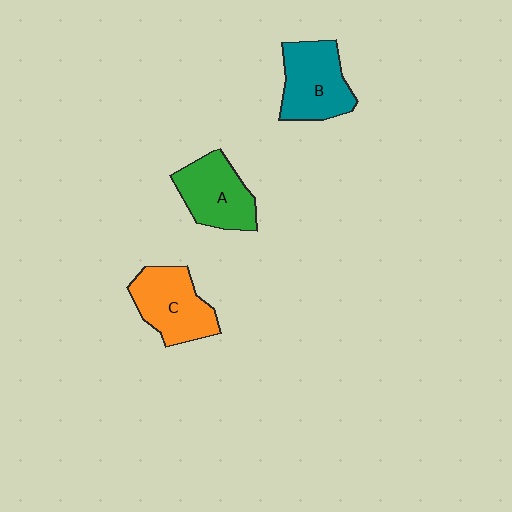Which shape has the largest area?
Shape B (teal).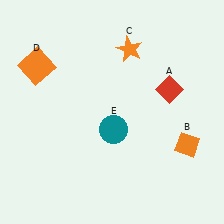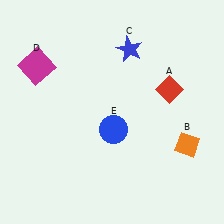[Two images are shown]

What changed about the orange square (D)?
In Image 1, D is orange. In Image 2, it changed to magenta.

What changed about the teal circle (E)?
In Image 1, E is teal. In Image 2, it changed to blue.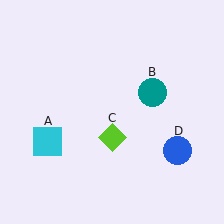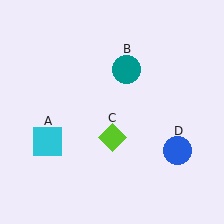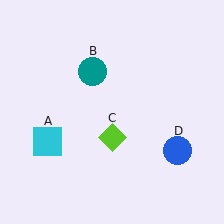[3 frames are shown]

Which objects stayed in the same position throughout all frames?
Cyan square (object A) and lime diamond (object C) and blue circle (object D) remained stationary.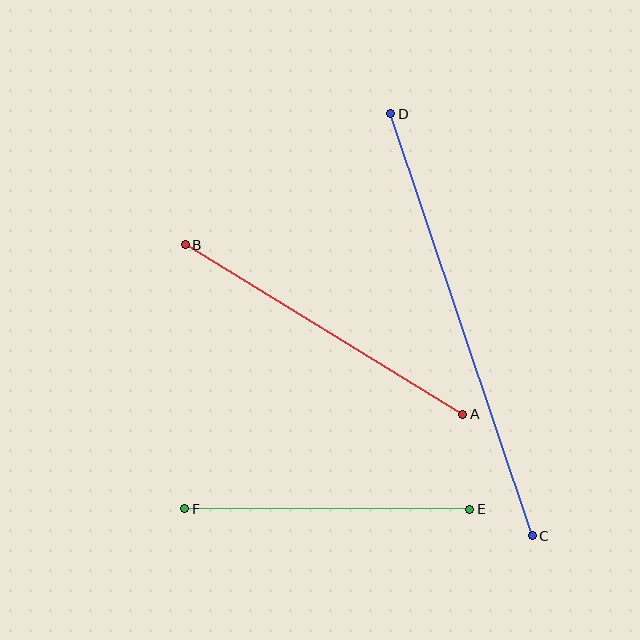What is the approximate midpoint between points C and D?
The midpoint is at approximately (461, 325) pixels.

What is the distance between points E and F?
The distance is approximately 285 pixels.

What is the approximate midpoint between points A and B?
The midpoint is at approximately (324, 330) pixels.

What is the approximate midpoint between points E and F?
The midpoint is at approximately (327, 509) pixels.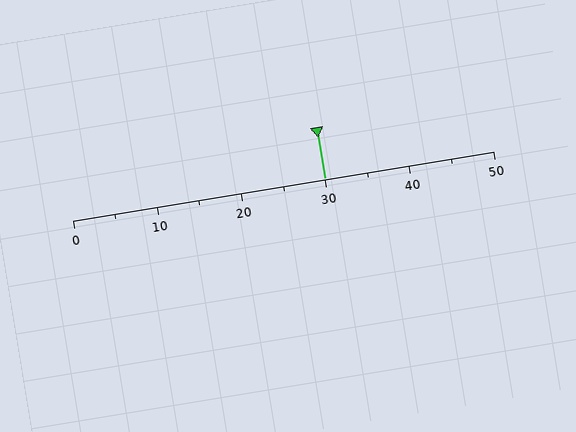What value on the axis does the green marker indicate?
The marker indicates approximately 30.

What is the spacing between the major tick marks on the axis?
The major ticks are spaced 10 apart.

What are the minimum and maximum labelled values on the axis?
The axis runs from 0 to 50.